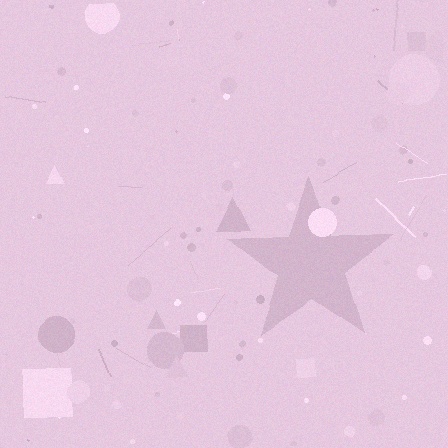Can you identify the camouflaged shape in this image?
The camouflaged shape is a star.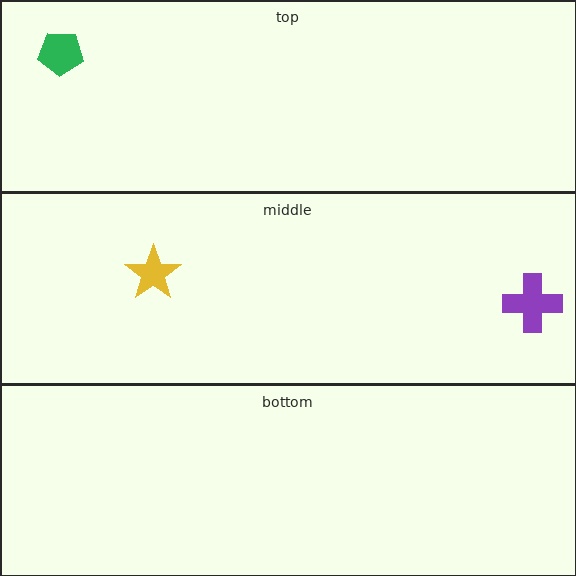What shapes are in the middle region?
The purple cross, the yellow star.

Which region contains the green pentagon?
The top region.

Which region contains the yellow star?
The middle region.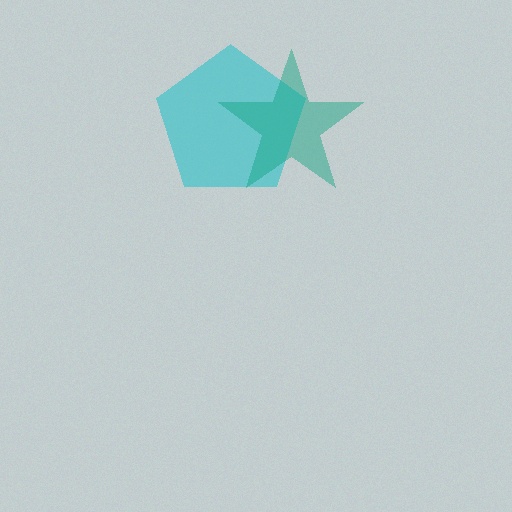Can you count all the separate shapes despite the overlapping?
Yes, there are 2 separate shapes.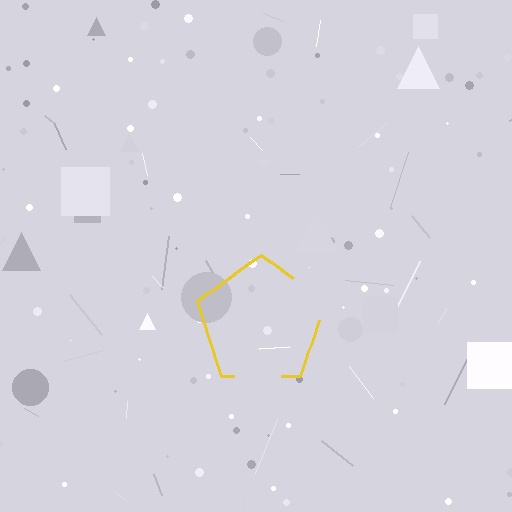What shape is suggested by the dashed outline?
The dashed outline suggests a pentagon.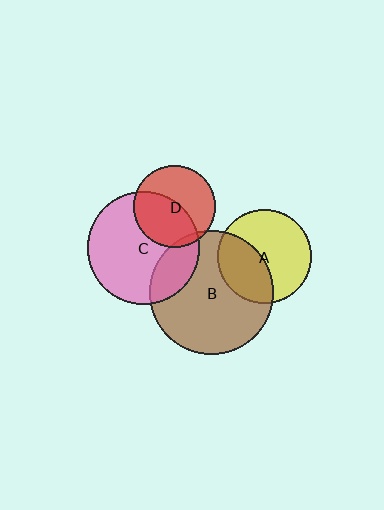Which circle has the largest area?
Circle B (brown).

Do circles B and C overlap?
Yes.